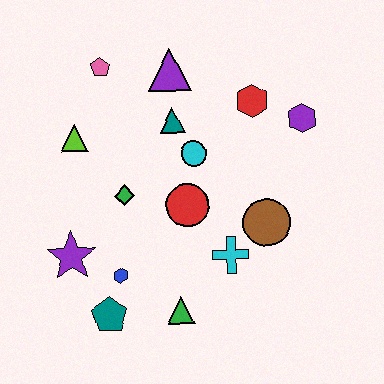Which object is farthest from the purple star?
The purple hexagon is farthest from the purple star.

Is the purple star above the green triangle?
Yes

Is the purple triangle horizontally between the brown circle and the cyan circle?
No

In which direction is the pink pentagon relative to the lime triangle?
The pink pentagon is above the lime triangle.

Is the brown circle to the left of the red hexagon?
No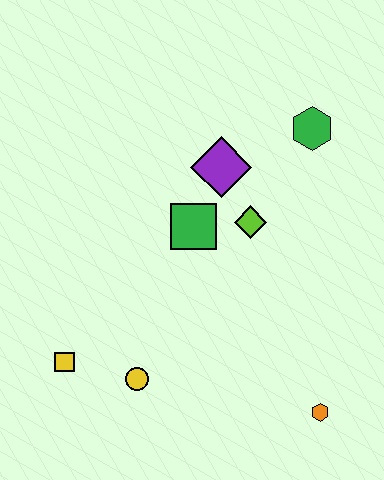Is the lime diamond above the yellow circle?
Yes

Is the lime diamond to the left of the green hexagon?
Yes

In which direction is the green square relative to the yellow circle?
The green square is above the yellow circle.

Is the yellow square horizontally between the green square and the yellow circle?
No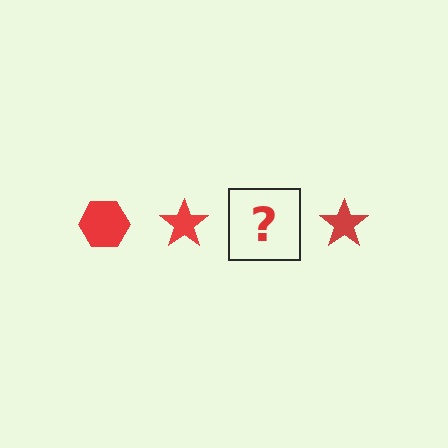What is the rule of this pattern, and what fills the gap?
The rule is that the pattern cycles through hexagon, star shapes in red. The gap should be filled with a red hexagon.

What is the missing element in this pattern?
The missing element is a red hexagon.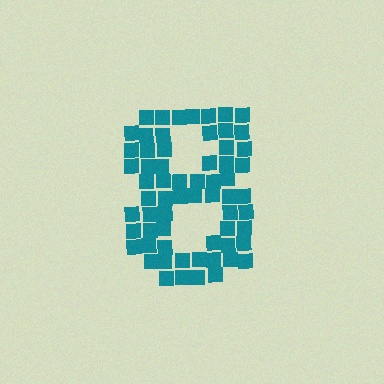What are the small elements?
The small elements are squares.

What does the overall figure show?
The overall figure shows the digit 8.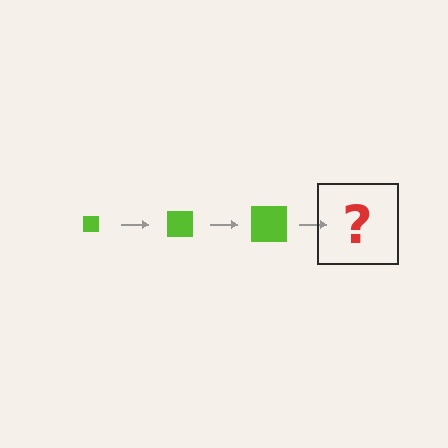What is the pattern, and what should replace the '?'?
The pattern is that the square gets progressively larger each step. The '?' should be a lime square, larger than the previous one.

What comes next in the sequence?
The next element should be a lime square, larger than the previous one.